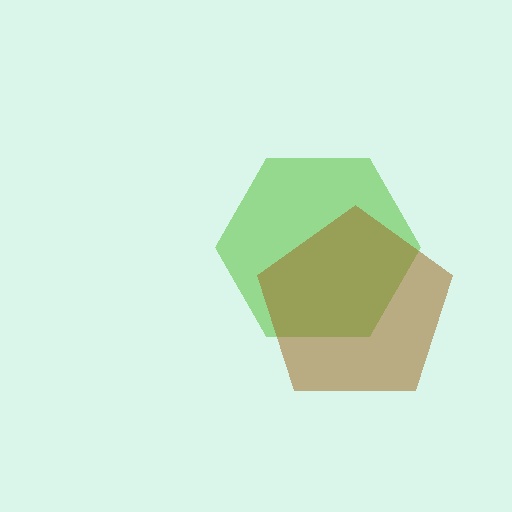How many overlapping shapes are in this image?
There are 2 overlapping shapes in the image.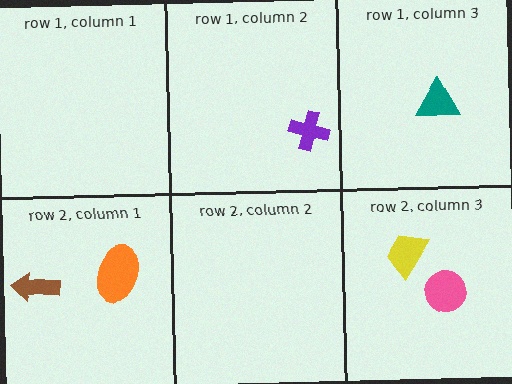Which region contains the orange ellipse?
The row 2, column 1 region.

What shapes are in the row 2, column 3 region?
The pink circle, the yellow trapezoid.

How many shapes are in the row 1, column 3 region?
1.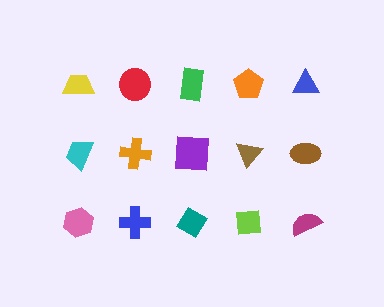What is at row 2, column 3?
A purple square.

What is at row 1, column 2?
A red circle.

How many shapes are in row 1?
5 shapes.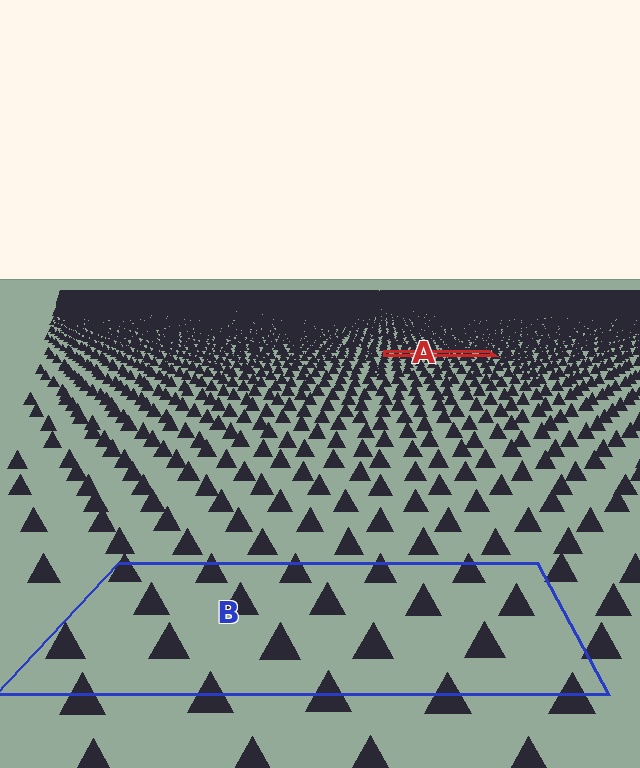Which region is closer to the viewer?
Region B is closer. The texture elements there are larger and more spread out.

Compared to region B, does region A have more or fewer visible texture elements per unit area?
Region A has more texture elements per unit area — they are packed more densely because it is farther away.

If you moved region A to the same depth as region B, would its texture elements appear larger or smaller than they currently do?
They would appear larger. At a closer depth, the same texture elements are projected at a bigger on-screen size.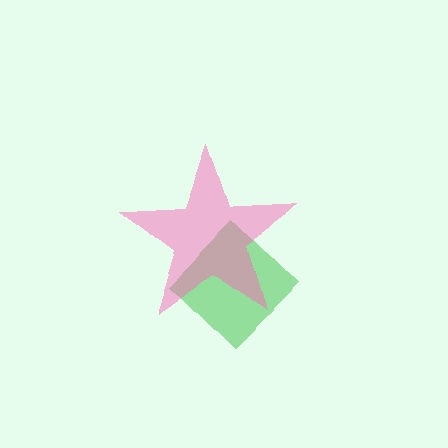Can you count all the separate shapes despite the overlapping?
Yes, there are 2 separate shapes.